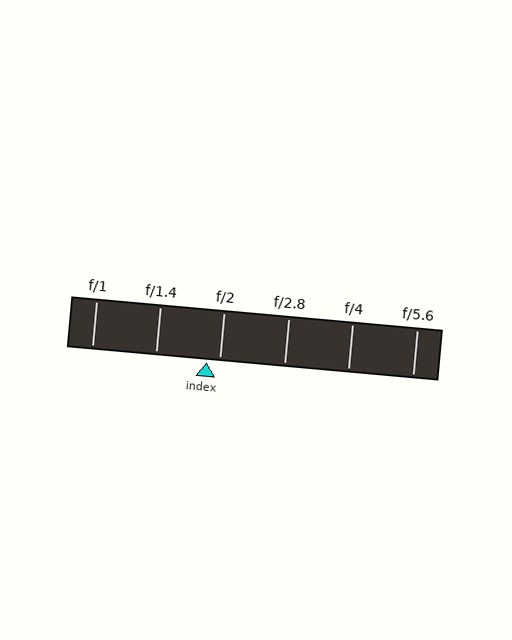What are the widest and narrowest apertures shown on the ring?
The widest aperture shown is f/1 and the narrowest is f/5.6.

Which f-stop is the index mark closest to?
The index mark is closest to f/2.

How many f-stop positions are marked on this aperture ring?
There are 6 f-stop positions marked.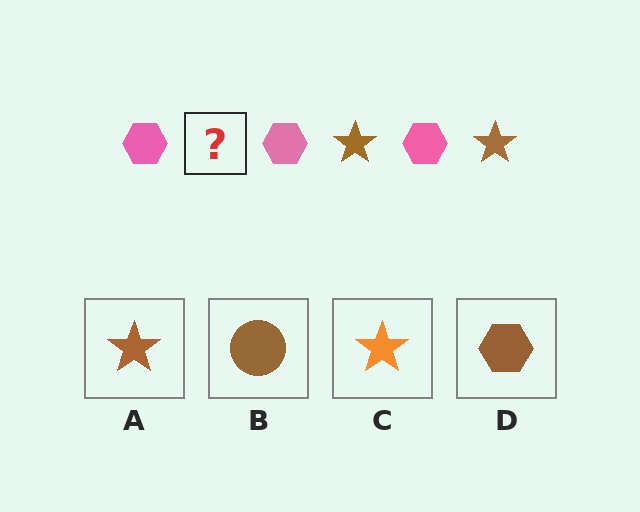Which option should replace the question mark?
Option A.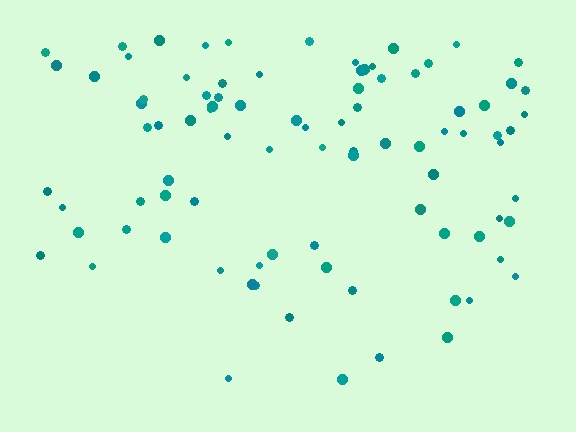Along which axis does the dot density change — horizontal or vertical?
Vertical.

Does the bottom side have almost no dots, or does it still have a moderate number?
Still a moderate number, just noticeably fewer than the top.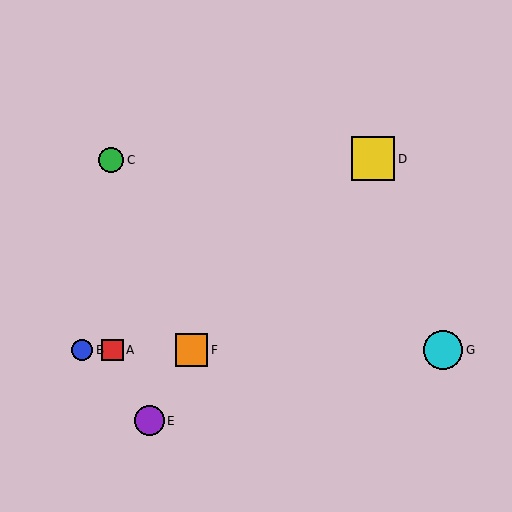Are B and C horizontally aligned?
No, B is at y≈350 and C is at y≈160.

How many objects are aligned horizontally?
4 objects (A, B, F, G) are aligned horizontally.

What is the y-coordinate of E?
Object E is at y≈421.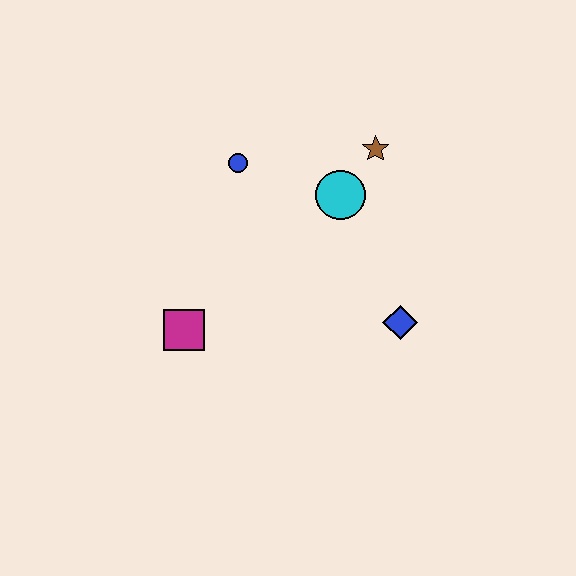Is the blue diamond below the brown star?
Yes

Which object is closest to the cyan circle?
The brown star is closest to the cyan circle.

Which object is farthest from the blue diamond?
The blue circle is farthest from the blue diamond.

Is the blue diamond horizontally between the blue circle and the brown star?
No